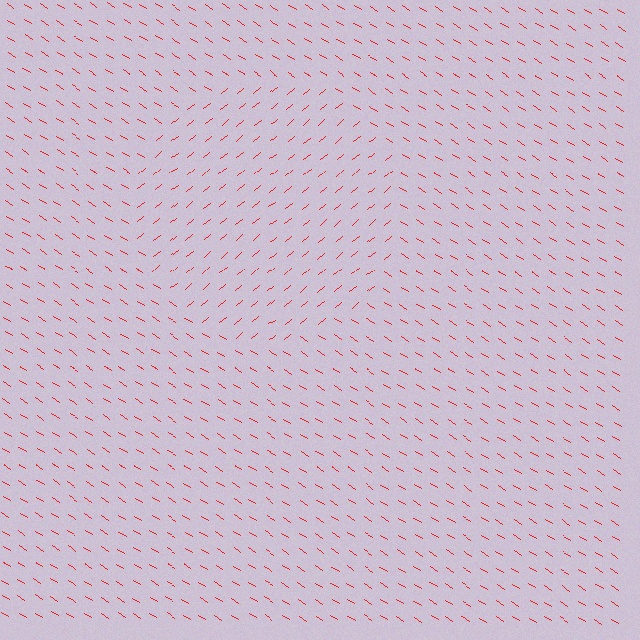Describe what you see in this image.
The image is filled with small red line segments. A circle region in the image has lines oriented differently from the surrounding lines, creating a visible texture boundary.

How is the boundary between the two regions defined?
The boundary is defined purely by a change in line orientation (approximately 71 degrees difference). All lines are the same color and thickness.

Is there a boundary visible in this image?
Yes, there is a texture boundary formed by a change in line orientation.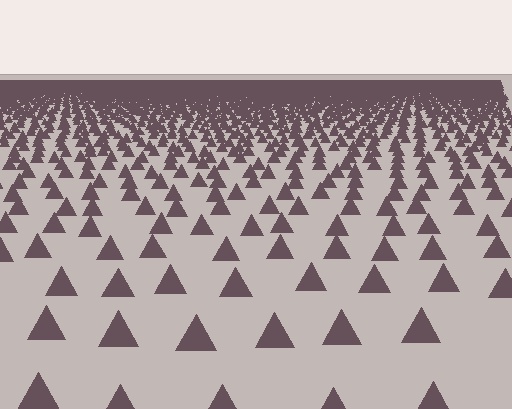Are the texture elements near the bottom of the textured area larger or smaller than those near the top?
Larger. Near the bottom, elements are closer to the viewer and appear at a bigger on-screen size.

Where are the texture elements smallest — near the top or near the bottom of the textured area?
Near the top.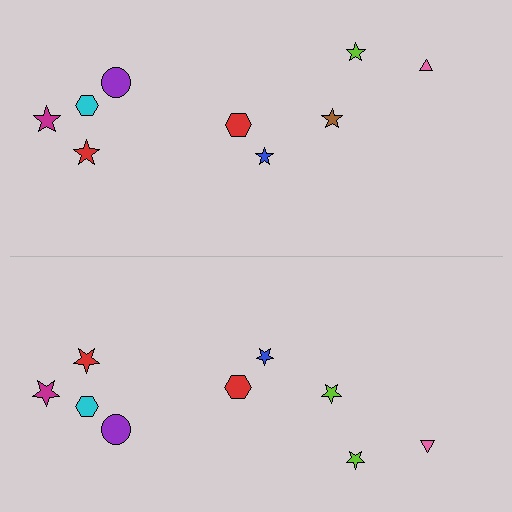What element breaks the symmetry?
The lime star on the bottom side breaks the symmetry — its mirror counterpart is brown.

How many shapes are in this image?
There are 18 shapes in this image.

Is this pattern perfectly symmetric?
No, the pattern is not perfectly symmetric. The lime star on the bottom side breaks the symmetry — its mirror counterpart is brown.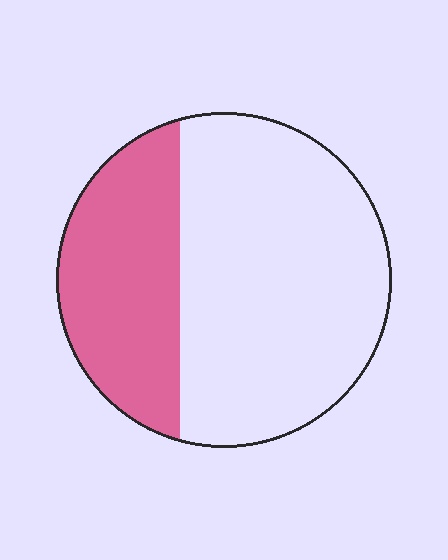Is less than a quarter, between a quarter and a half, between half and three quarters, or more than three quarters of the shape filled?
Between a quarter and a half.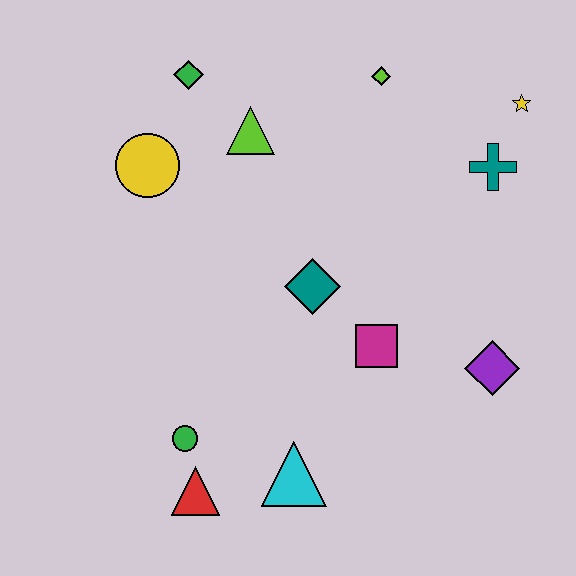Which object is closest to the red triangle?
The green circle is closest to the red triangle.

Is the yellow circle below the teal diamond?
No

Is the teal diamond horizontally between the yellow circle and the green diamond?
No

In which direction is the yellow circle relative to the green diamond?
The yellow circle is below the green diamond.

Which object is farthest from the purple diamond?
The green diamond is farthest from the purple diamond.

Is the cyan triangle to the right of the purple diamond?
No